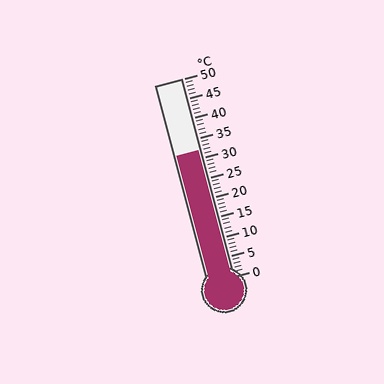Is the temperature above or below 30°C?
The temperature is above 30°C.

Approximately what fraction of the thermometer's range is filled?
The thermometer is filled to approximately 65% of its range.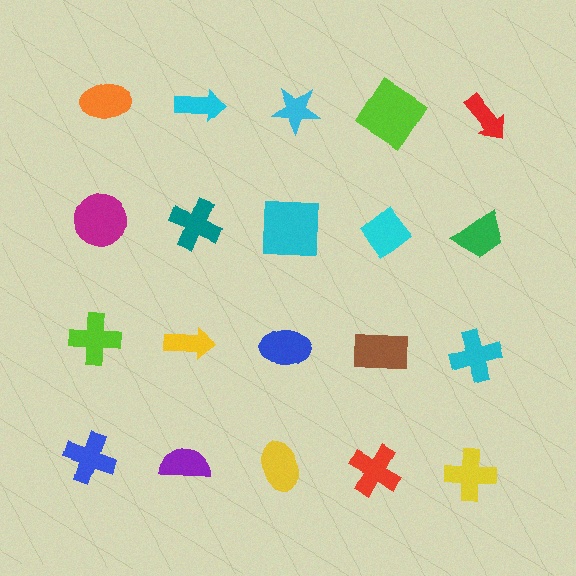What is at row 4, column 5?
A yellow cross.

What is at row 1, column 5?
A red arrow.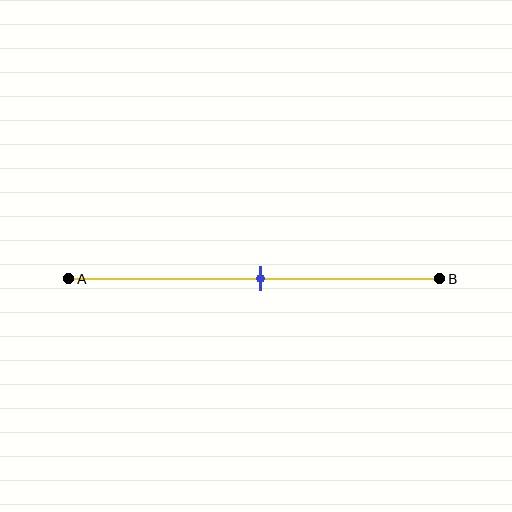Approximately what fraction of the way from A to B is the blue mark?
The blue mark is approximately 50% of the way from A to B.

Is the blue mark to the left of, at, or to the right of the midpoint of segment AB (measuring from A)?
The blue mark is approximately at the midpoint of segment AB.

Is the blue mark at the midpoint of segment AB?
Yes, the mark is approximately at the midpoint.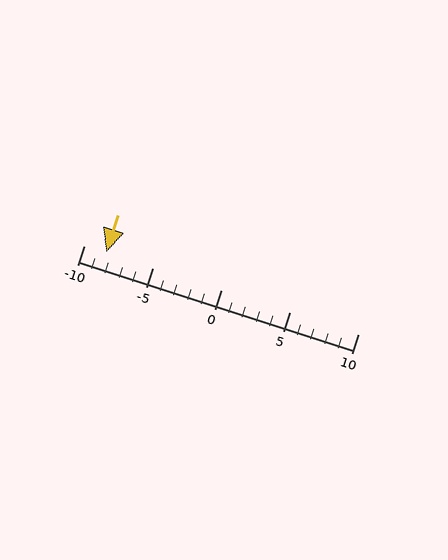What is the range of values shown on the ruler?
The ruler shows values from -10 to 10.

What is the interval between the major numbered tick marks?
The major tick marks are spaced 5 units apart.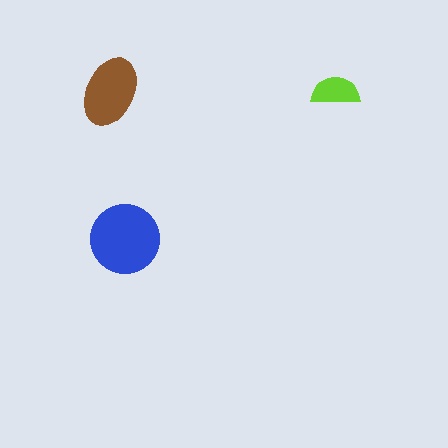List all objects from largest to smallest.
The blue circle, the brown ellipse, the lime semicircle.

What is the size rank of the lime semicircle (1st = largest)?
3rd.